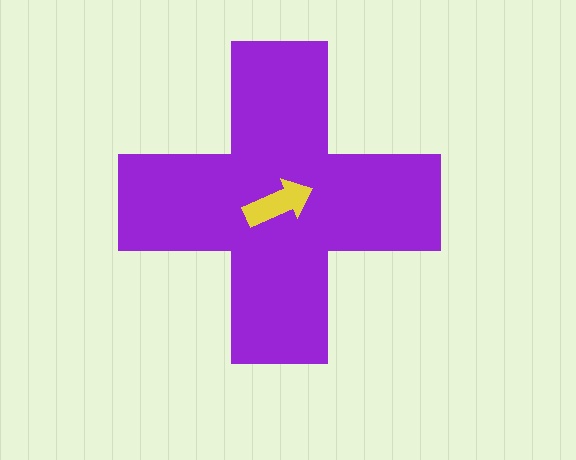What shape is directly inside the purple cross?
The yellow arrow.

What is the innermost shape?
The yellow arrow.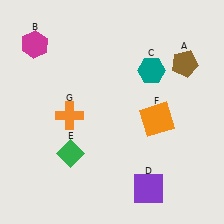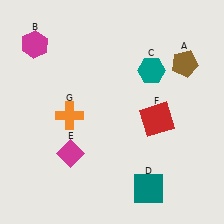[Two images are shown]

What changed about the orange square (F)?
In Image 1, F is orange. In Image 2, it changed to red.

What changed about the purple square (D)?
In Image 1, D is purple. In Image 2, it changed to teal.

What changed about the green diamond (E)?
In Image 1, E is green. In Image 2, it changed to magenta.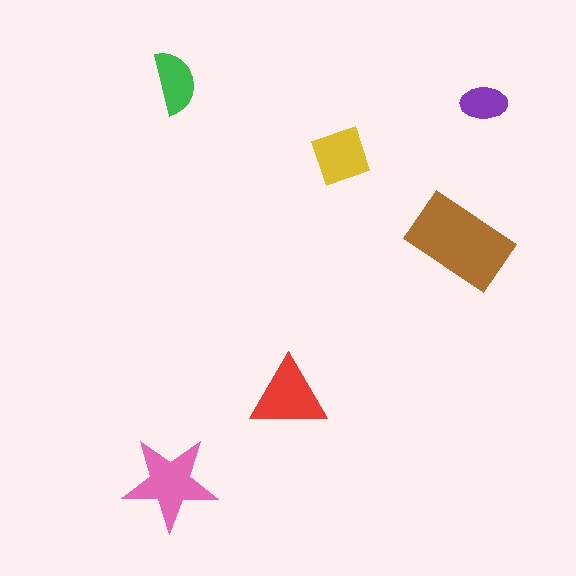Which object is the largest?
The brown rectangle.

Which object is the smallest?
The purple ellipse.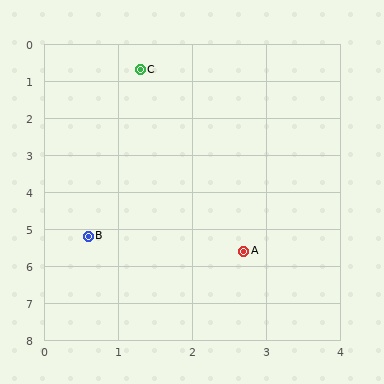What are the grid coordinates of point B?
Point B is at approximately (0.6, 5.2).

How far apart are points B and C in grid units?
Points B and C are about 4.6 grid units apart.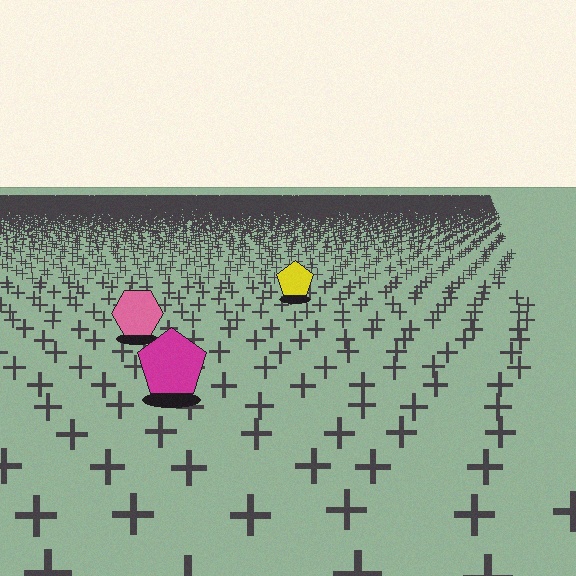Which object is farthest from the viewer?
The yellow pentagon is farthest from the viewer. It appears smaller and the ground texture around it is denser.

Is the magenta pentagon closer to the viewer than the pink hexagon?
Yes. The magenta pentagon is closer — you can tell from the texture gradient: the ground texture is coarser near it.